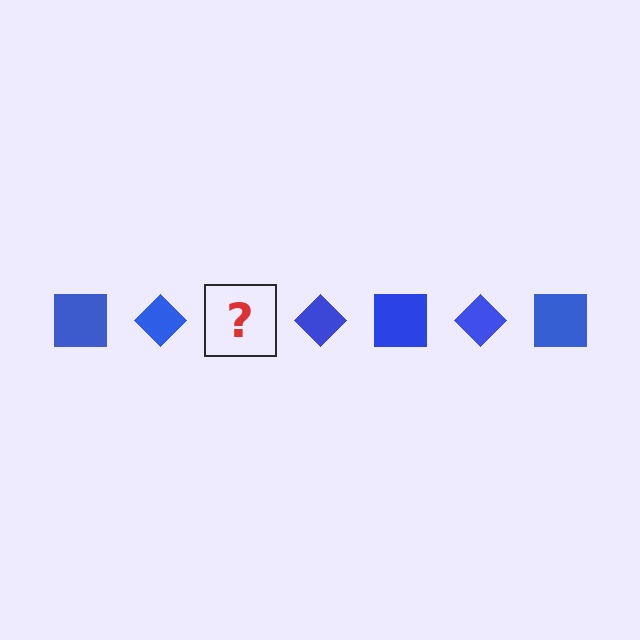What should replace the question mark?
The question mark should be replaced with a blue square.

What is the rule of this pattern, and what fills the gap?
The rule is that the pattern cycles through square, diamond shapes in blue. The gap should be filled with a blue square.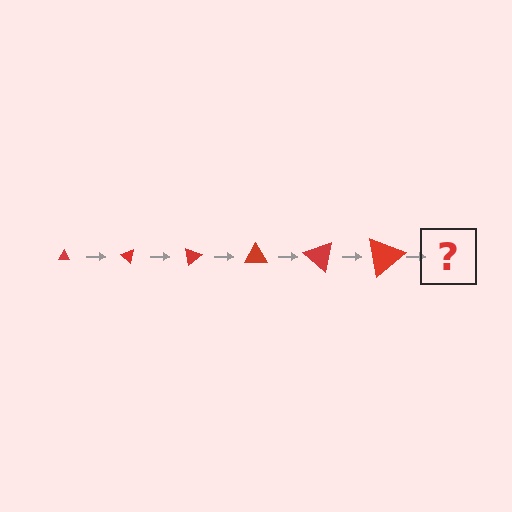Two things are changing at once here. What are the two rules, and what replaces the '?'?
The two rules are that the triangle grows larger each step and it rotates 40 degrees each step. The '?' should be a triangle, larger than the previous one and rotated 240 degrees from the start.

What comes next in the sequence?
The next element should be a triangle, larger than the previous one and rotated 240 degrees from the start.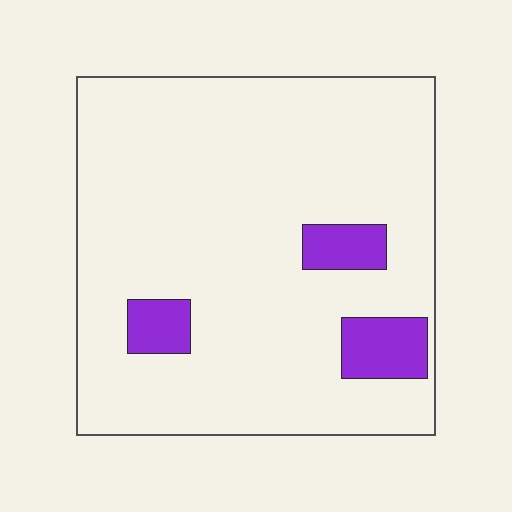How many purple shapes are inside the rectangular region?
3.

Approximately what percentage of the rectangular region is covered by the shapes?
Approximately 10%.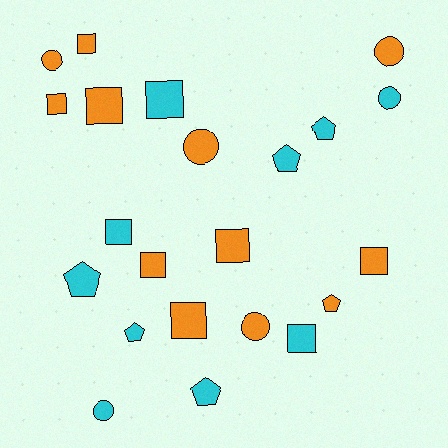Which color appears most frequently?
Orange, with 12 objects.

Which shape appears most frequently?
Square, with 10 objects.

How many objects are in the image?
There are 22 objects.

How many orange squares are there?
There are 7 orange squares.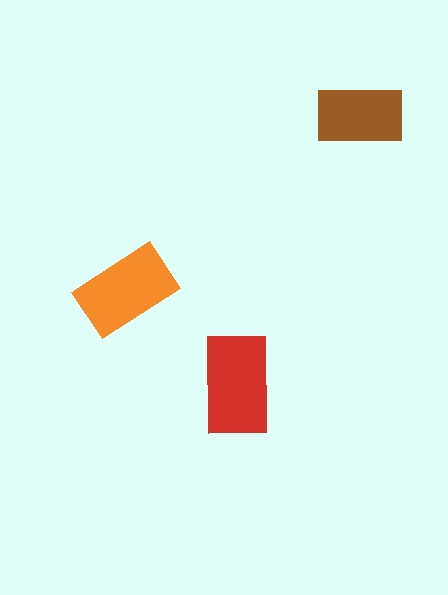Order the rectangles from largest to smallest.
the red one, the orange one, the brown one.